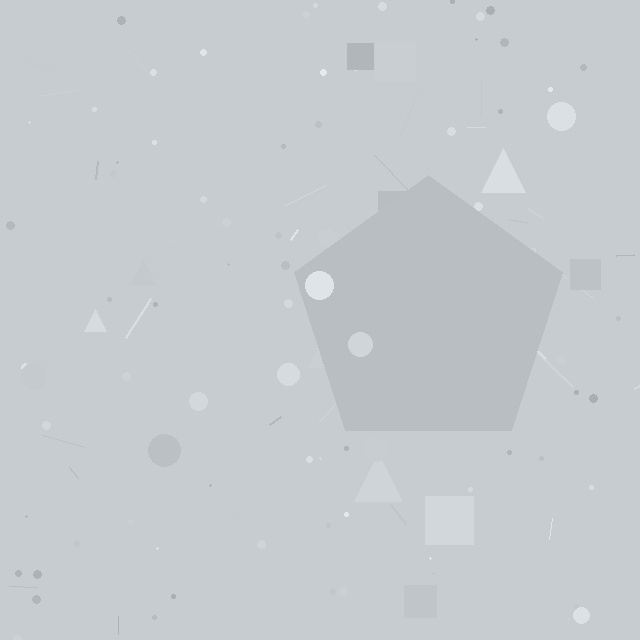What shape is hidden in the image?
A pentagon is hidden in the image.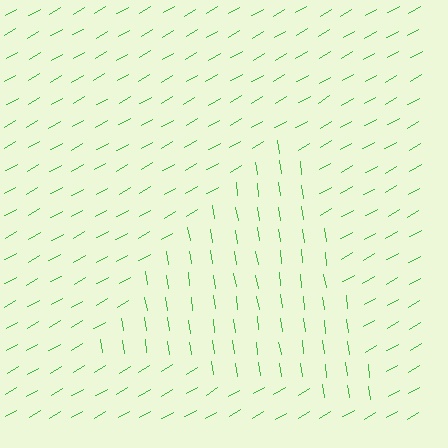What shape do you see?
I see a triangle.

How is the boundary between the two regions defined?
The boundary is defined purely by a change in line orientation (approximately 68 degrees difference). All lines are the same color and thickness.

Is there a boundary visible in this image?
Yes, there is a texture boundary formed by a change in line orientation.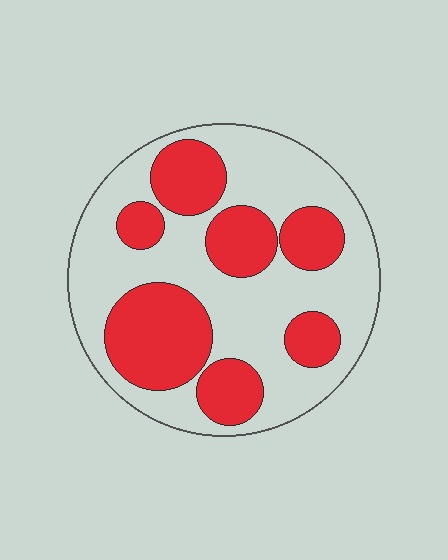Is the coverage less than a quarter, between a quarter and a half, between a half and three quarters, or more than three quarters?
Between a quarter and a half.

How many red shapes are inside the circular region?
7.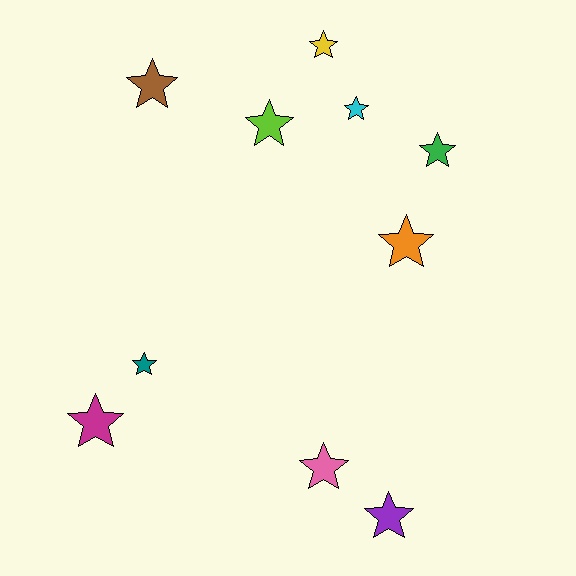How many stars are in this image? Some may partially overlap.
There are 10 stars.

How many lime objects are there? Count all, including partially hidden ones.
There is 1 lime object.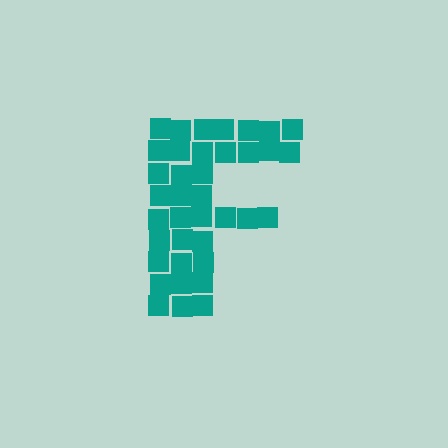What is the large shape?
The large shape is the letter F.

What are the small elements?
The small elements are squares.